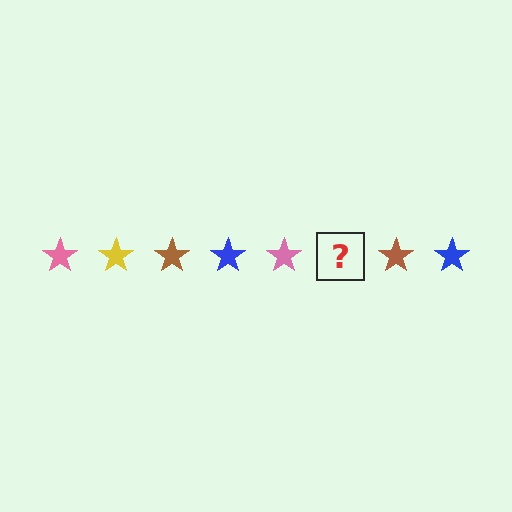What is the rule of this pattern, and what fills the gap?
The rule is that the pattern cycles through pink, yellow, brown, blue stars. The gap should be filled with a yellow star.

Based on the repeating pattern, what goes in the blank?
The blank should be a yellow star.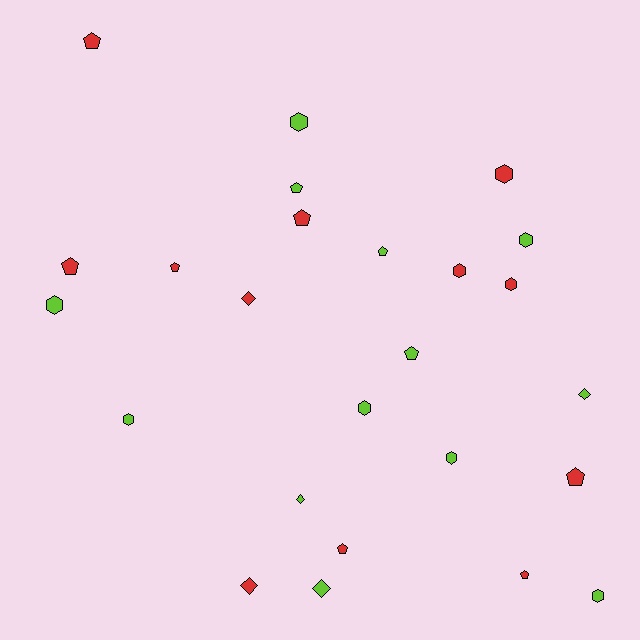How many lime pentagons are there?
There are 3 lime pentagons.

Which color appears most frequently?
Lime, with 13 objects.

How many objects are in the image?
There are 25 objects.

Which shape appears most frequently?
Pentagon, with 10 objects.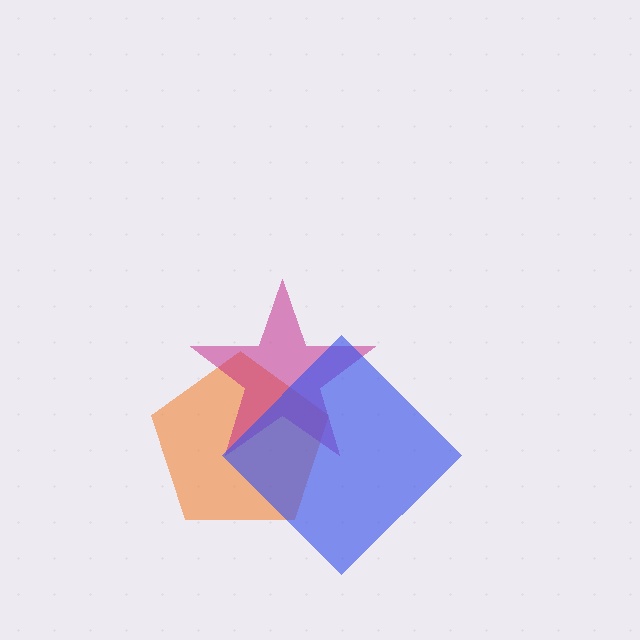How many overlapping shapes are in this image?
There are 3 overlapping shapes in the image.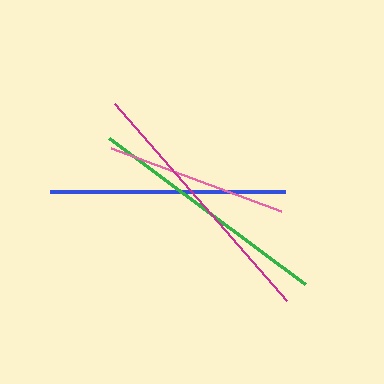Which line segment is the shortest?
The pink line is the shortest at approximately 182 pixels.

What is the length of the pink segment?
The pink segment is approximately 182 pixels long.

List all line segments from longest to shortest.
From longest to shortest: magenta, green, blue, pink.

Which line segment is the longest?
The magenta line is the longest at approximately 262 pixels.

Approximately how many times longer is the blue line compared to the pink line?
The blue line is approximately 1.3 times the length of the pink line.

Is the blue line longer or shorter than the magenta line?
The magenta line is longer than the blue line.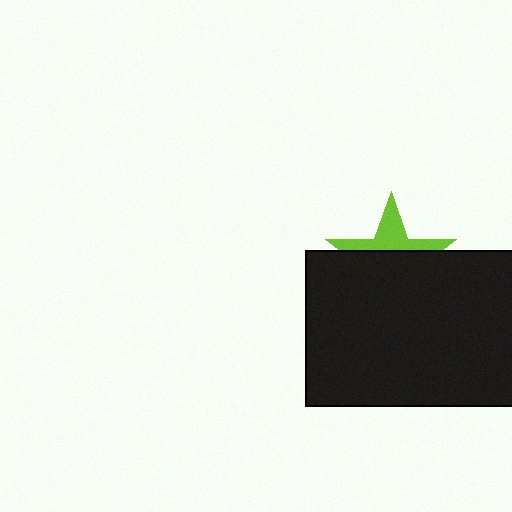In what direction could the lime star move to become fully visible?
The lime star could move up. That would shift it out from behind the black rectangle entirely.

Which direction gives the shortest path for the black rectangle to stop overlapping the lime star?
Moving down gives the shortest separation.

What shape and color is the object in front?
The object in front is a black rectangle.